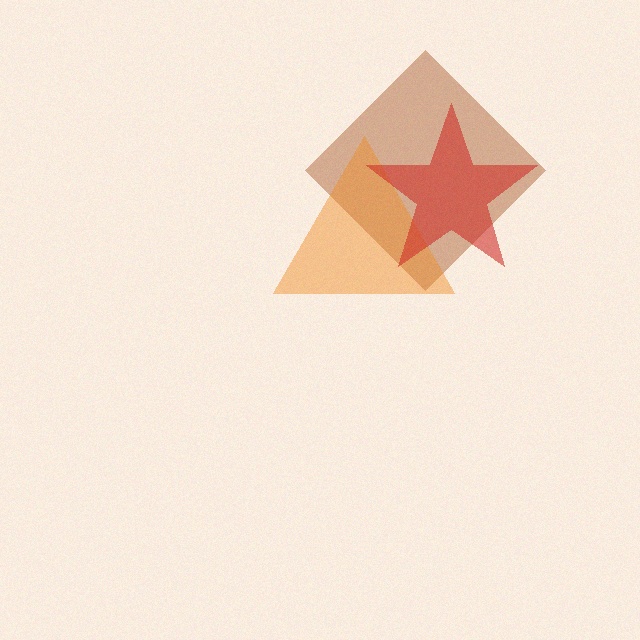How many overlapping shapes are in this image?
There are 3 overlapping shapes in the image.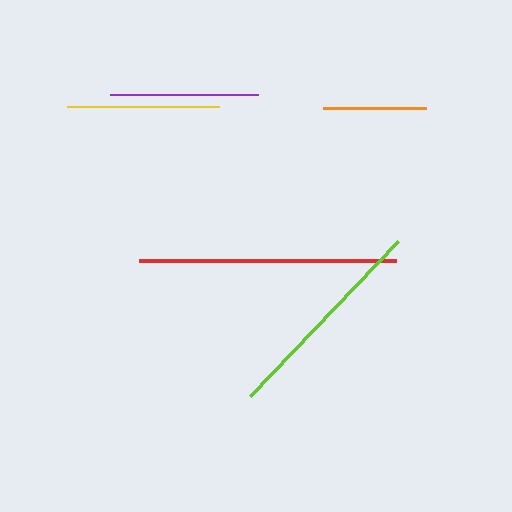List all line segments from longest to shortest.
From longest to shortest: red, lime, yellow, purple, orange.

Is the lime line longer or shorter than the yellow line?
The lime line is longer than the yellow line.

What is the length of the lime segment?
The lime segment is approximately 215 pixels long.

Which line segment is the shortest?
The orange line is the shortest at approximately 104 pixels.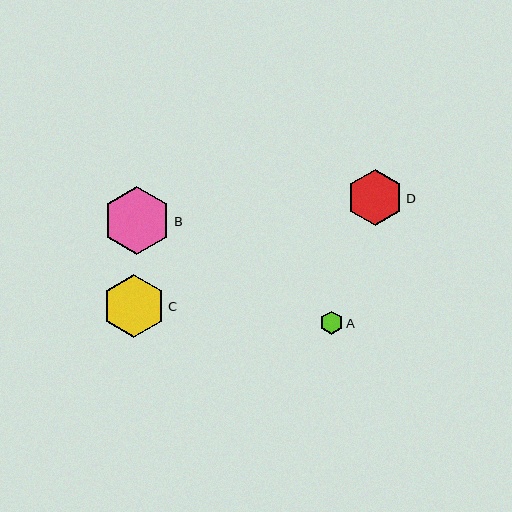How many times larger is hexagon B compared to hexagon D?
Hexagon B is approximately 1.2 times the size of hexagon D.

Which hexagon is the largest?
Hexagon B is the largest with a size of approximately 68 pixels.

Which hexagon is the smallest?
Hexagon A is the smallest with a size of approximately 24 pixels.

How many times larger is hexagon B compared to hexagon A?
Hexagon B is approximately 2.9 times the size of hexagon A.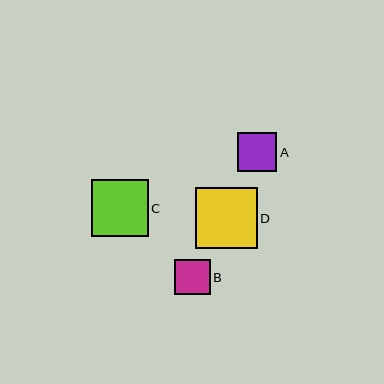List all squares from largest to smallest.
From largest to smallest: D, C, A, B.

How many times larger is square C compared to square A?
Square C is approximately 1.4 times the size of square A.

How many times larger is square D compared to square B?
Square D is approximately 1.7 times the size of square B.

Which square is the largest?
Square D is the largest with a size of approximately 62 pixels.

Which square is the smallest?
Square B is the smallest with a size of approximately 35 pixels.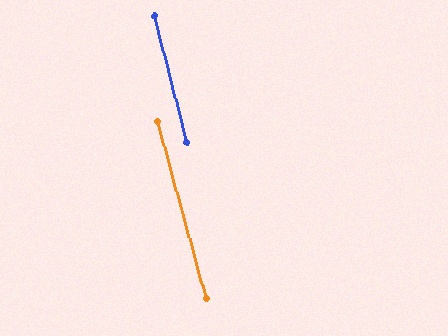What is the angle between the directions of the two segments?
Approximately 1 degree.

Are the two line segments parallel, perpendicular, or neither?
Parallel — their directions differ by only 1.0°.